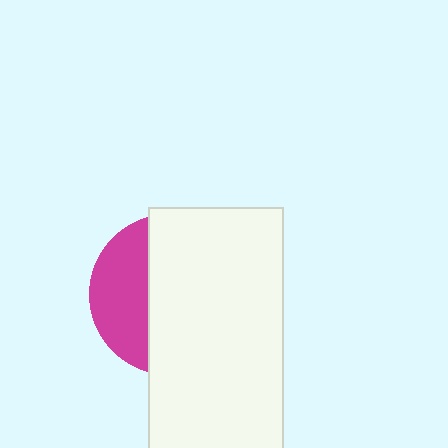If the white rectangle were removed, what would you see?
You would see the complete magenta circle.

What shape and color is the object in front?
The object in front is a white rectangle.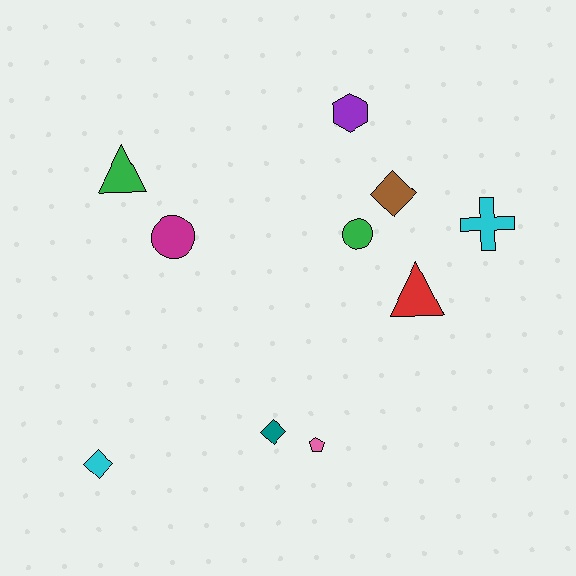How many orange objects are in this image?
There are no orange objects.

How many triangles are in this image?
There are 2 triangles.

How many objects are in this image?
There are 10 objects.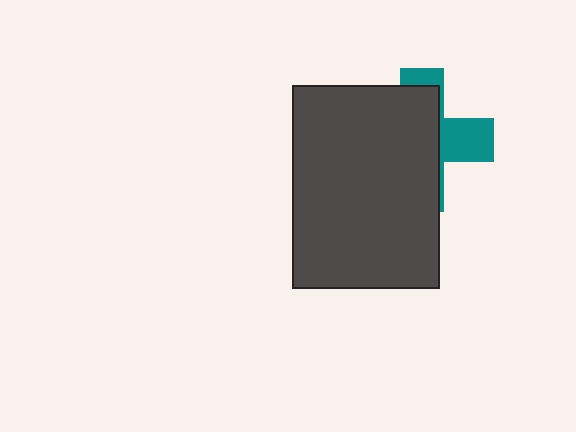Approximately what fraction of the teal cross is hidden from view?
Roughly 67% of the teal cross is hidden behind the dark gray rectangle.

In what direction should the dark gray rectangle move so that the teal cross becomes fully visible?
The dark gray rectangle should move left. That is the shortest direction to clear the overlap and leave the teal cross fully visible.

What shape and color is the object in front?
The object in front is a dark gray rectangle.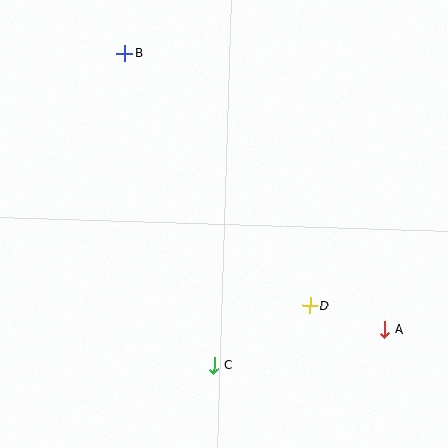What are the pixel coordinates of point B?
Point B is at (125, 53).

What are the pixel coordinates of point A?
Point A is at (385, 329).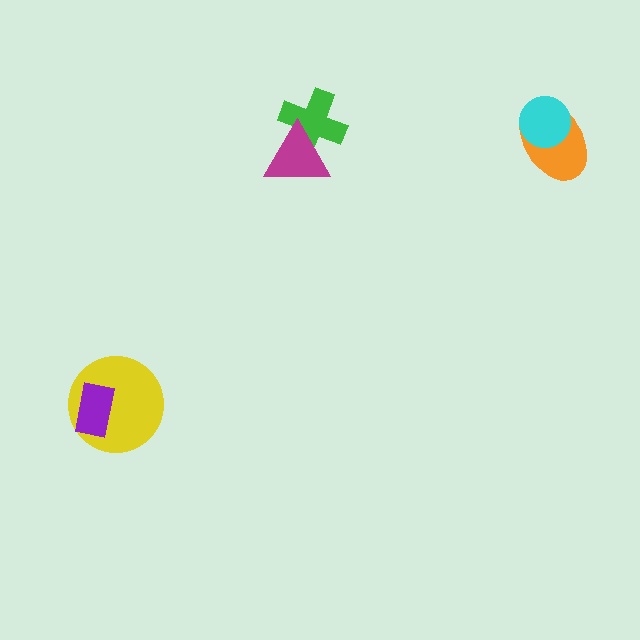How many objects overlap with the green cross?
1 object overlaps with the green cross.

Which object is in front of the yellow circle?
The purple rectangle is in front of the yellow circle.